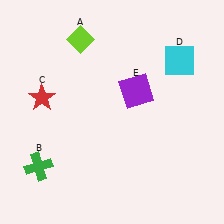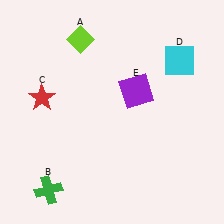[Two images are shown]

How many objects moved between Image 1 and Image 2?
1 object moved between the two images.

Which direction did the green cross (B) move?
The green cross (B) moved down.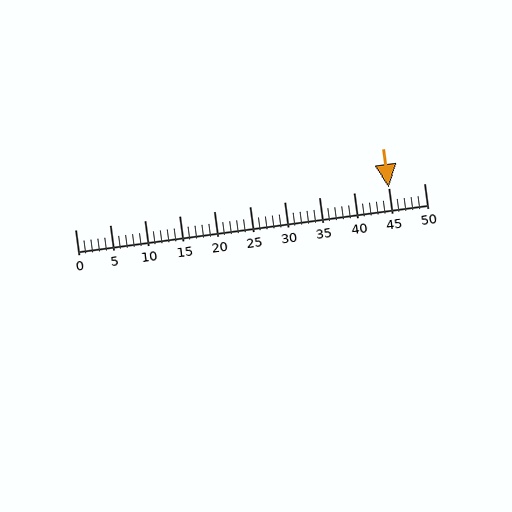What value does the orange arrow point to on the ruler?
The orange arrow points to approximately 45.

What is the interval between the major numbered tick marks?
The major tick marks are spaced 5 units apart.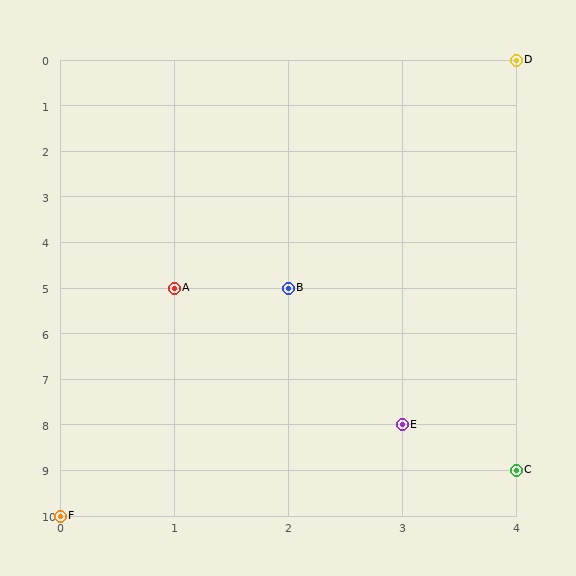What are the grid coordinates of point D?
Point D is at grid coordinates (4, 0).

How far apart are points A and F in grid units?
Points A and F are 1 column and 5 rows apart (about 5.1 grid units diagonally).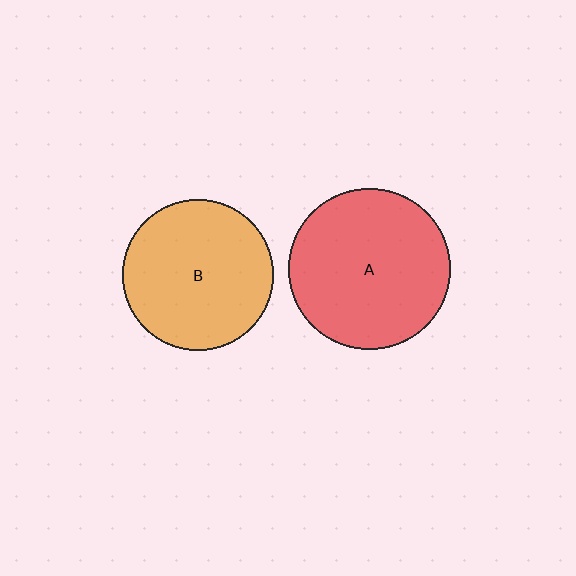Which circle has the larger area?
Circle A (red).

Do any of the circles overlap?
No, none of the circles overlap.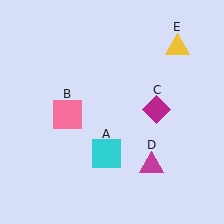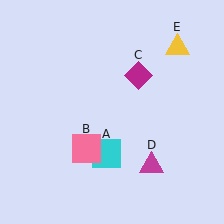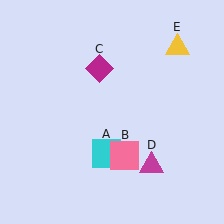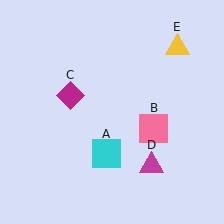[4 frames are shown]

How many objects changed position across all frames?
2 objects changed position: pink square (object B), magenta diamond (object C).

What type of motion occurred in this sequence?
The pink square (object B), magenta diamond (object C) rotated counterclockwise around the center of the scene.